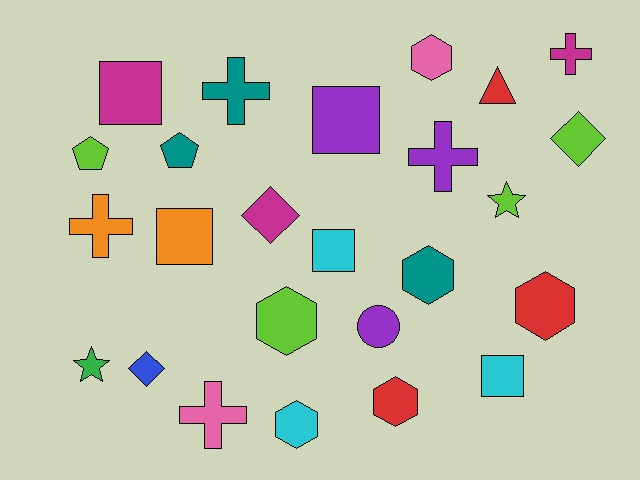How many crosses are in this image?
There are 5 crosses.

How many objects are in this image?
There are 25 objects.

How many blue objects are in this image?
There is 1 blue object.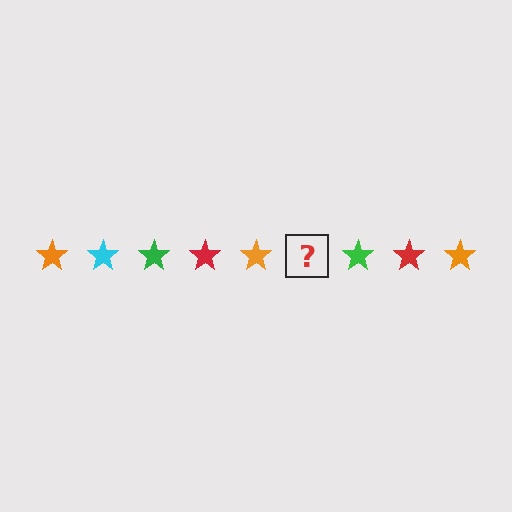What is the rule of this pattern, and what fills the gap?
The rule is that the pattern cycles through orange, cyan, green, red stars. The gap should be filled with a cyan star.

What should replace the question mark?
The question mark should be replaced with a cyan star.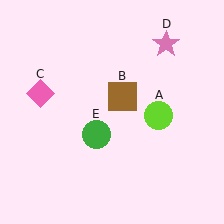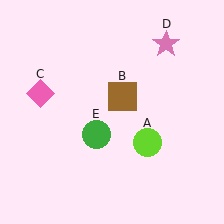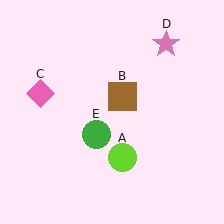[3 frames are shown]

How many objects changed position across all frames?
1 object changed position: lime circle (object A).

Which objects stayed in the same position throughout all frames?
Brown square (object B) and pink diamond (object C) and pink star (object D) and green circle (object E) remained stationary.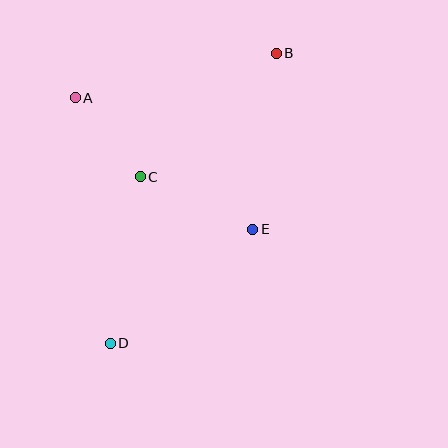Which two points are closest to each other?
Points A and C are closest to each other.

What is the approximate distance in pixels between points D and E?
The distance between D and E is approximately 182 pixels.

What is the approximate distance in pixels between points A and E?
The distance between A and E is approximately 221 pixels.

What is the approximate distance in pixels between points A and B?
The distance between A and B is approximately 206 pixels.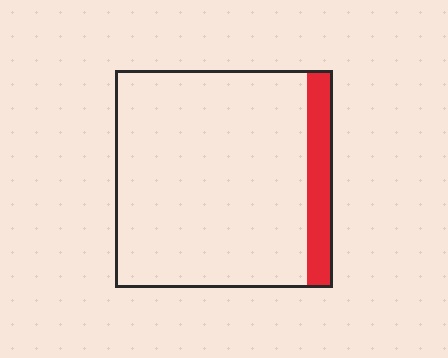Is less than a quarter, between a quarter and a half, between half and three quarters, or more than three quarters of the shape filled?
Less than a quarter.